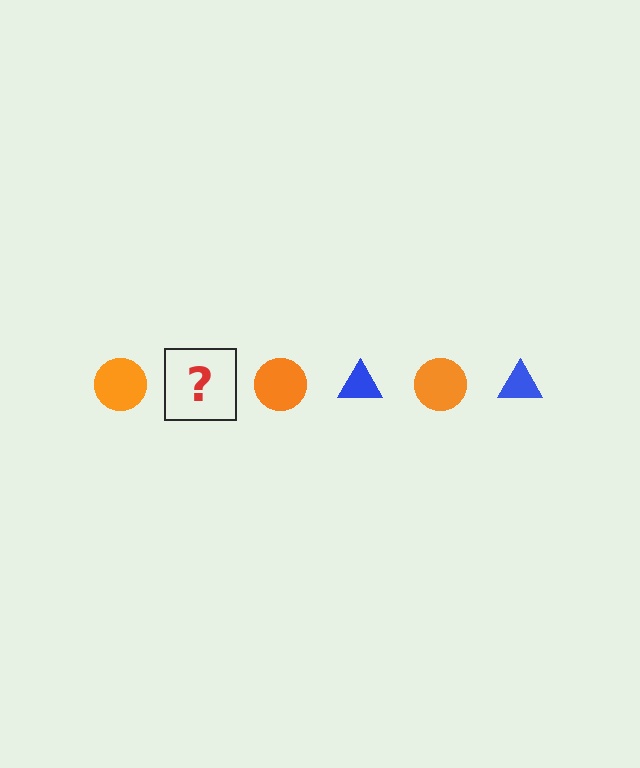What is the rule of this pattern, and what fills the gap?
The rule is that the pattern alternates between orange circle and blue triangle. The gap should be filled with a blue triangle.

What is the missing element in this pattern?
The missing element is a blue triangle.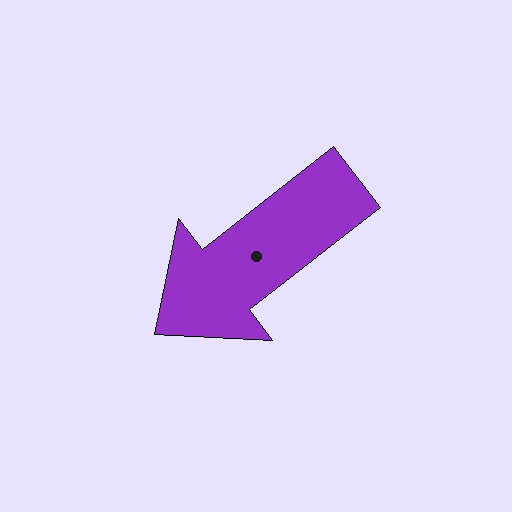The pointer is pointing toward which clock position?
Roughly 8 o'clock.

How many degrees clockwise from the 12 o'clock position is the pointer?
Approximately 232 degrees.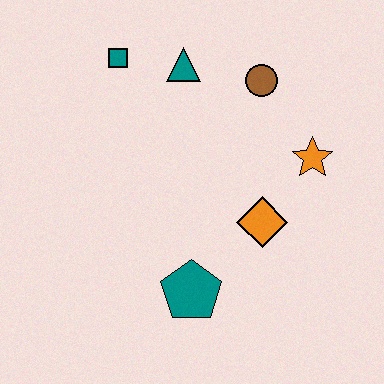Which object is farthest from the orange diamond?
The teal square is farthest from the orange diamond.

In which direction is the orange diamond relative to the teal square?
The orange diamond is below the teal square.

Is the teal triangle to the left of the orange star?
Yes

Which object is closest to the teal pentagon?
The orange diamond is closest to the teal pentagon.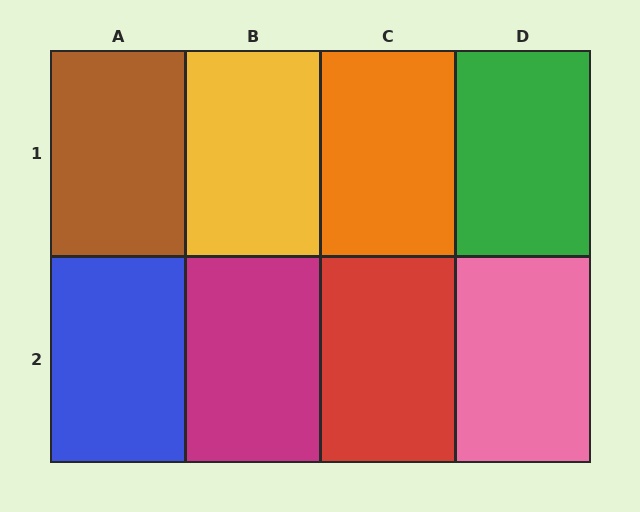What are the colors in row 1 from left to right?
Brown, yellow, orange, green.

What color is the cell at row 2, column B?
Magenta.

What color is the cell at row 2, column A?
Blue.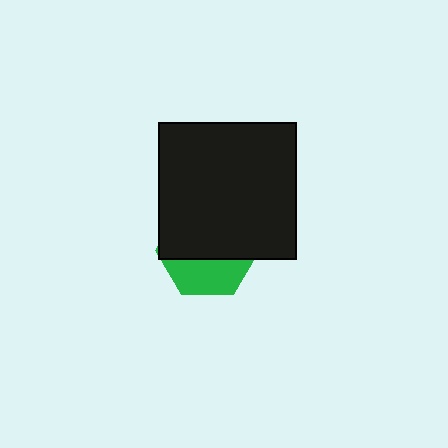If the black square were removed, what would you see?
You would see the complete green hexagon.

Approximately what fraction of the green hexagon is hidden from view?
Roughly 63% of the green hexagon is hidden behind the black square.